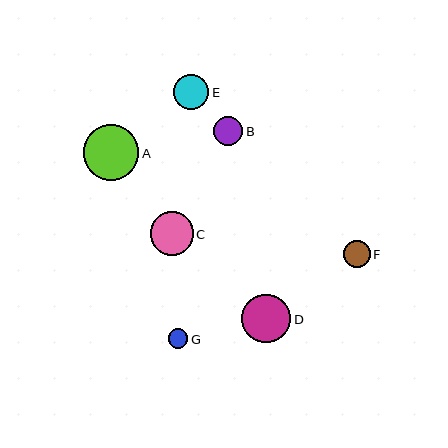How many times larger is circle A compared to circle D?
Circle A is approximately 1.1 times the size of circle D.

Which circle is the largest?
Circle A is the largest with a size of approximately 56 pixels.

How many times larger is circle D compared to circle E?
Circle D is approximately 1.4 times the size of circle E.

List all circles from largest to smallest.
From largest to smallest: A, D, C, E, B, F, G.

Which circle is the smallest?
Circle G is the smallest with a size of approximately 20 pixels.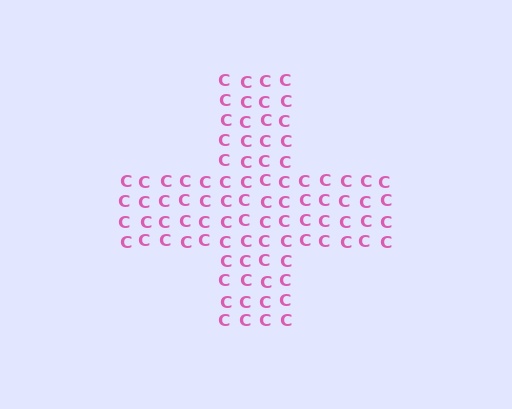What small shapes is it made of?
It is made of small letter C's.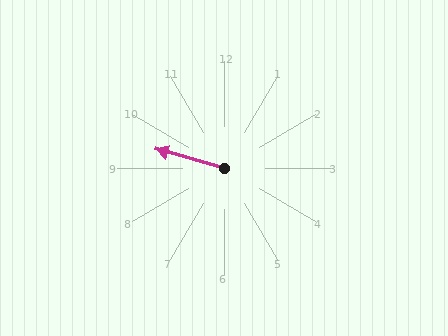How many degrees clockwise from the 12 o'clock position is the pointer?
Approximately 286 degrees.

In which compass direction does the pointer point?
West.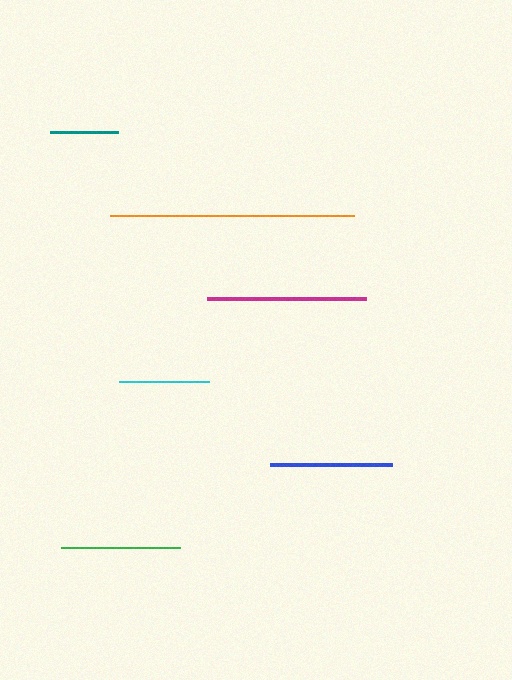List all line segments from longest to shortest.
From longest to shortest: orange, magenta, blue, green, cyan, teal.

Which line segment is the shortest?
The teal line is the shortest at approximately 69 pixels.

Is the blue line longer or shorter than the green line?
The blue line is longer than the green line.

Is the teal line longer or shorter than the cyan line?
The cyan line is longer than the teal line.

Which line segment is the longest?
The orange line is the longest at approximately 244 pixels.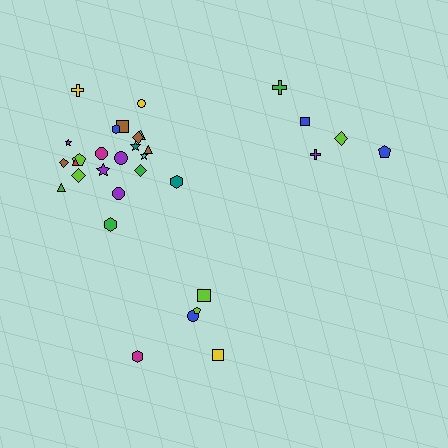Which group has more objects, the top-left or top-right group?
The top-left group.